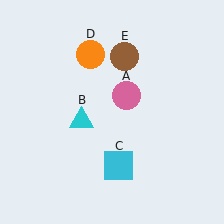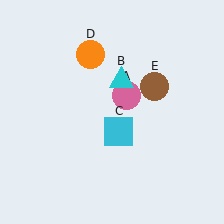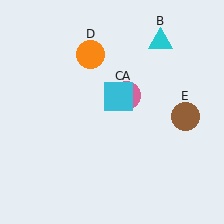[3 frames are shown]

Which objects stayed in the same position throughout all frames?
Pink circle (object A) and orange circle (object D) remained stationary.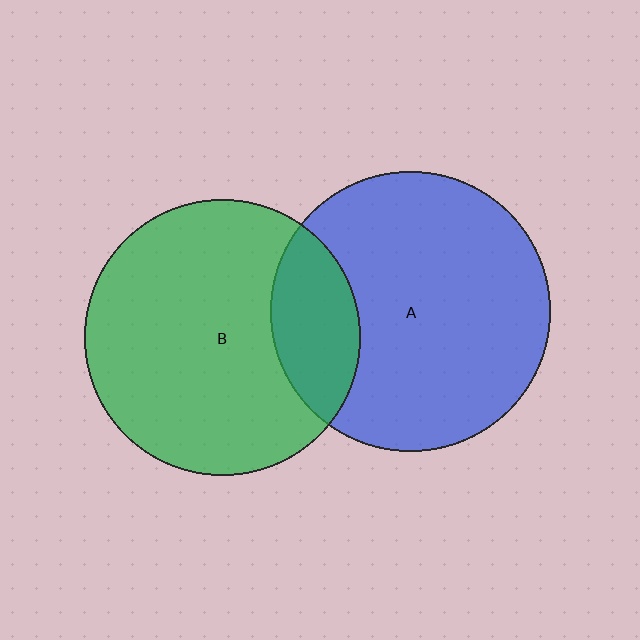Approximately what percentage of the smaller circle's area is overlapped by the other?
Approximately 20%.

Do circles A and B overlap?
Yes.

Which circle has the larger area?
Circle A (blue).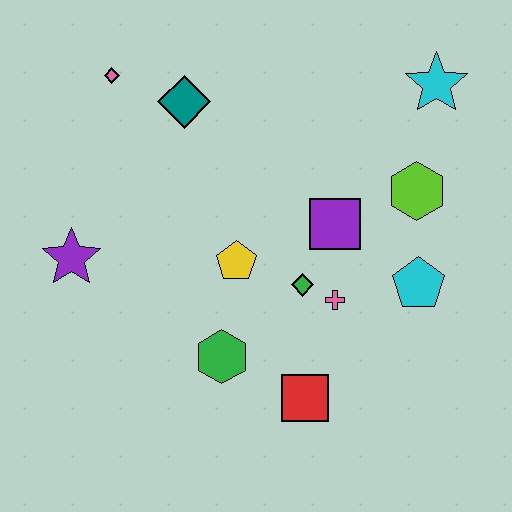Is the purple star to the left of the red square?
Yes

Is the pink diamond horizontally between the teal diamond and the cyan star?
No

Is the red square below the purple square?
Yes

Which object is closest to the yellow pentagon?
The green diamond is closest to the yellow pentagon.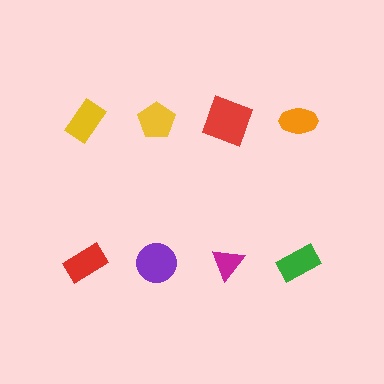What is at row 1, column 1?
A yellow rectangle.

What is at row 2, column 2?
A purple circle.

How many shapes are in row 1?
4 shapes.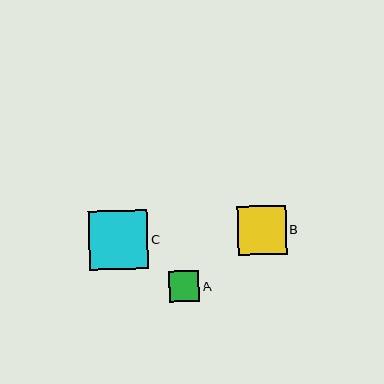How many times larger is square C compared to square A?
Square C is approximately 1.9 times the size of square A.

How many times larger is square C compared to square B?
Square C is approximately 1.2 times the size of square B.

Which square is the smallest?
Square A is the smallest with a size of approximately 31 pixels.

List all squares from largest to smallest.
From largest to smallest: C, B, A.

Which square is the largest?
Square C is the largest with a size of approximately 60 pixels.